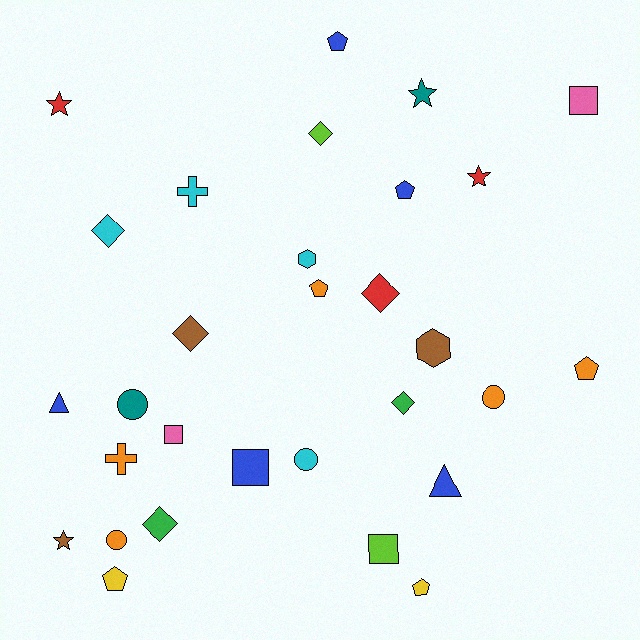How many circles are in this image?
There are 4 circles.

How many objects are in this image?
There are 30 objects.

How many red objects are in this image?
There are 3 red objects.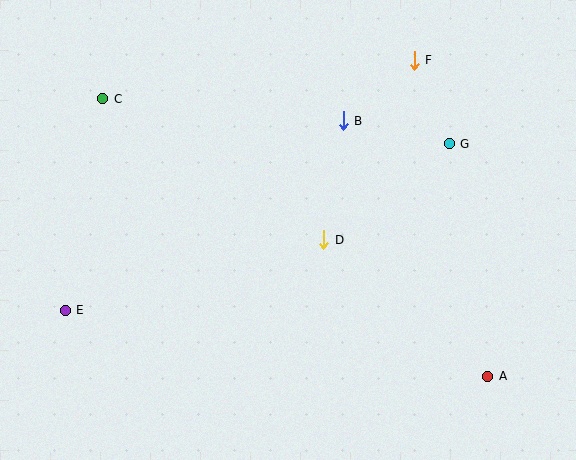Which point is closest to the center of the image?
Point D at (324, 240) is closest to the center.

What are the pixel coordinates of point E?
Point E is at (65, 310).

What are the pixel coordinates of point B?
Point B is at (343, 121).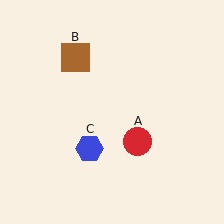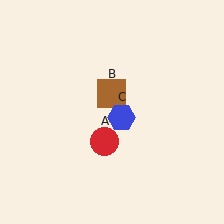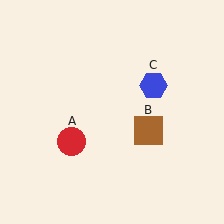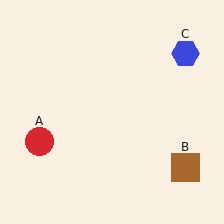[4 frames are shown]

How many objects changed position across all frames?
3 objects changed position: red circle (object A), brown square (object B), blue hexagon (object C).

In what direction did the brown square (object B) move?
The brown square (object B) moved down and to the right.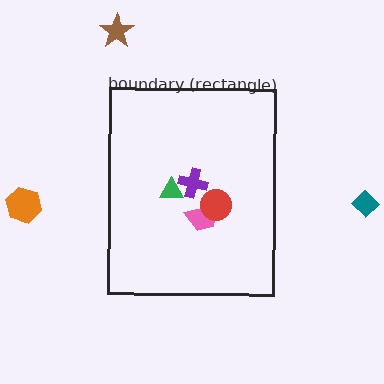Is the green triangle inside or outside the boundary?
Inside.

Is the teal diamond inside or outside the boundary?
Outside.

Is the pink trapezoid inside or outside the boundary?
Inside.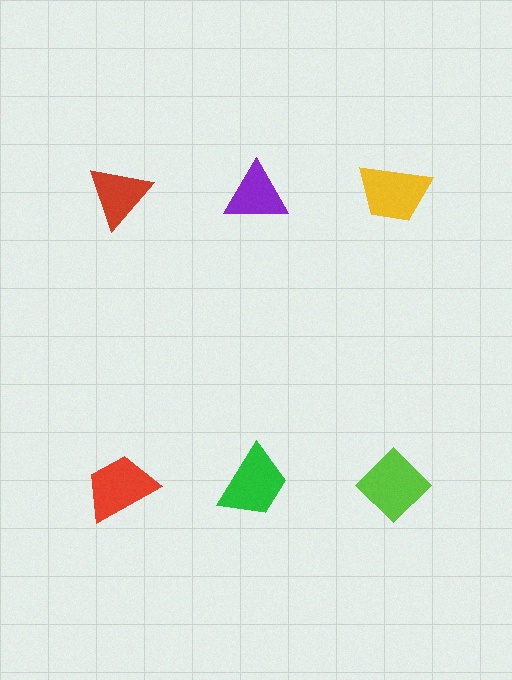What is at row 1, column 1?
A red triangle.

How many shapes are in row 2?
3 shapes.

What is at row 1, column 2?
A purple triangle.